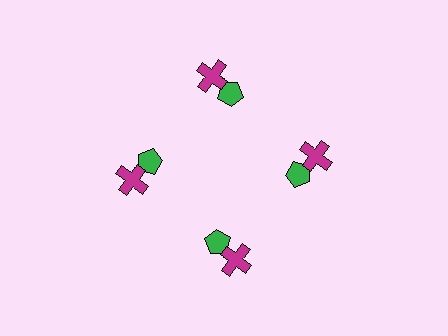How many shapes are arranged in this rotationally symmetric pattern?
There are 8 shapes, arranged in 4 groups of 2.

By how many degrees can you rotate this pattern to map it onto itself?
The pattern maps onto itself every 90 degrees of rotation.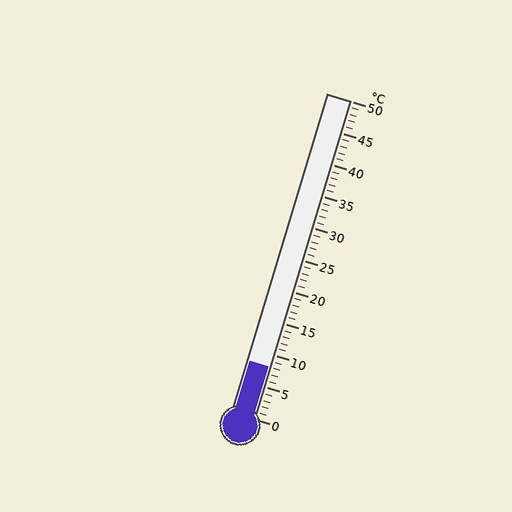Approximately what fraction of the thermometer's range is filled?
The thermometer is filled to approximately 15% of its range.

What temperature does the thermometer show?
The thermometer shows approximately 8°C.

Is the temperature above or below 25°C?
The temperature is below 25°C.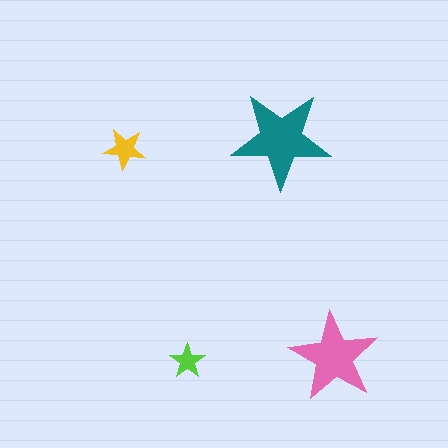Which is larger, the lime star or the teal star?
The teal one.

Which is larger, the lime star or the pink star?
The pink one.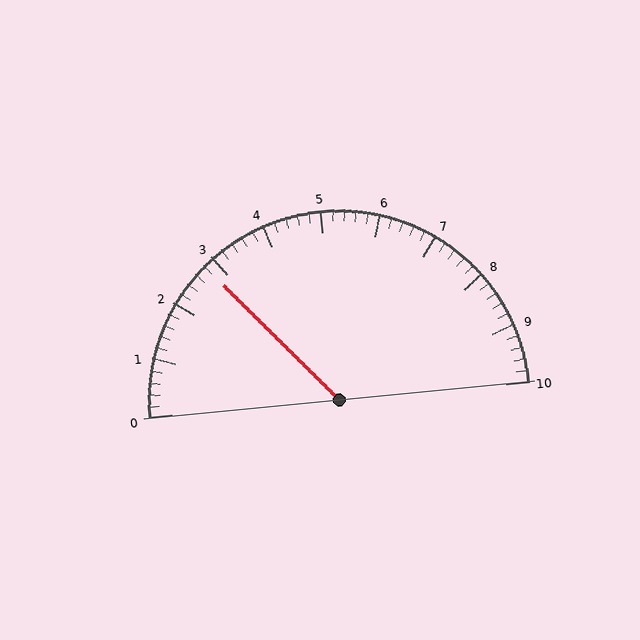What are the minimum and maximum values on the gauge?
The gauge ranges from 0 to 10.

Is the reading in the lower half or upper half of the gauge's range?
The reading is in the lower half of the range (0 to 10).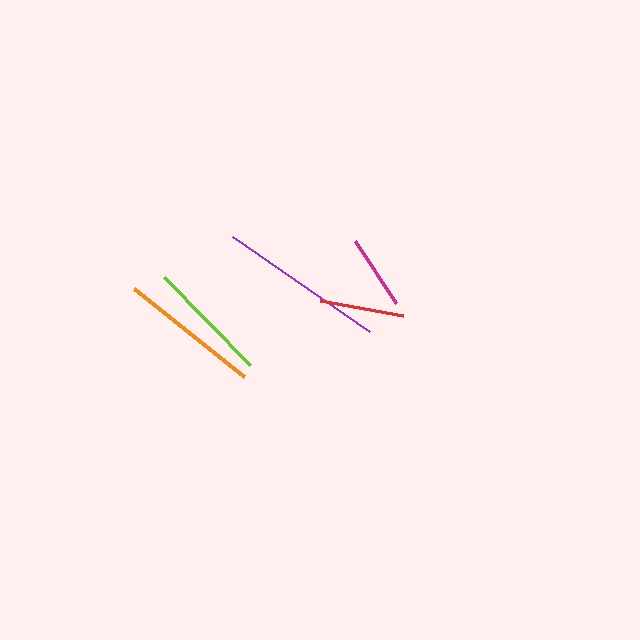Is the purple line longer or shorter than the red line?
The purple line is longer than the red line.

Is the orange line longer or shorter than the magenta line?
The orange line is longer than the magenta line.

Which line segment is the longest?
The purple line is the longest at approximately 166 pixels.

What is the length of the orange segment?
The orange segment is approximately 141 pixels long.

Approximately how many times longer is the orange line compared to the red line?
The orange line is approximately 1.7 times the length of the red line.